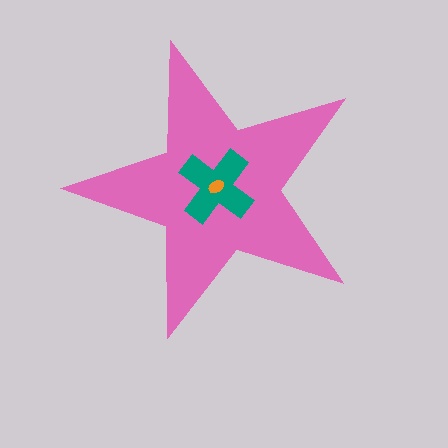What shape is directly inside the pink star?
The teal cross.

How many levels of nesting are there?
3.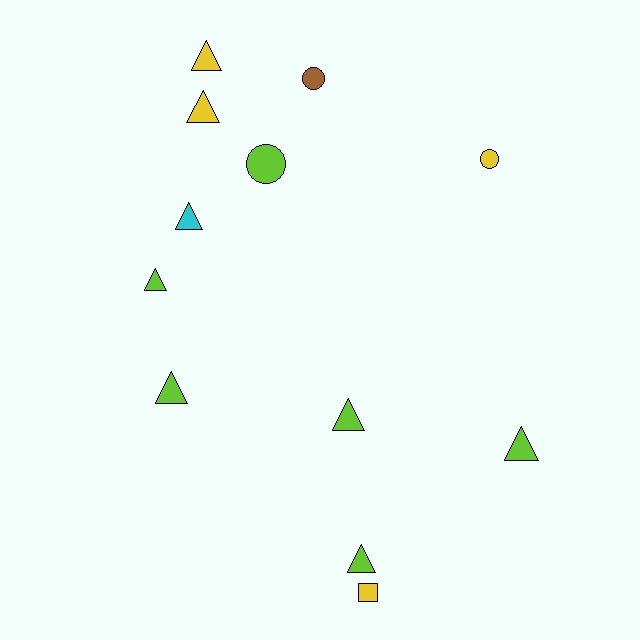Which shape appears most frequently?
Triangle, with 8 objects.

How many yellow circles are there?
There is 1 yellow circle.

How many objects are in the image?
There are 12 objects.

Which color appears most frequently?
Lime, with 6 objects.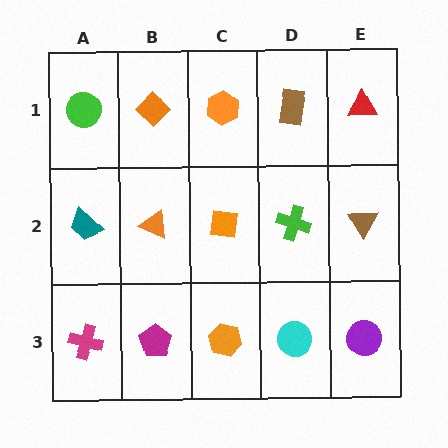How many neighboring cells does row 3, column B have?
3.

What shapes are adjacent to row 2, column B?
An orange diamond (row 1, column B), a magenta pentagon (row 3, column B), a teal trapezoid (row 2, column A), an orange square (row 2, column C).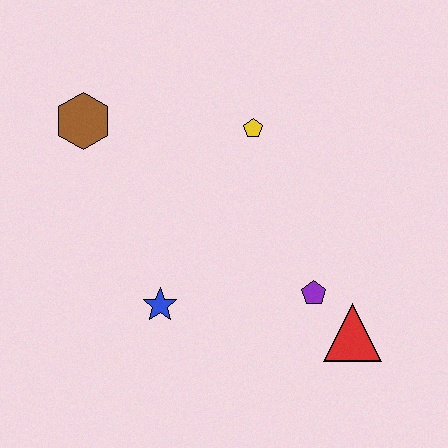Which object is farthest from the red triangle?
The brown hexagon is farthest from the red triangle.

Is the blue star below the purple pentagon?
Yes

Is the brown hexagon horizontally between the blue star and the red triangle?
No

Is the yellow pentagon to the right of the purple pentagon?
No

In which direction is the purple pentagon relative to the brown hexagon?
The purple pentagon is to the right of the brown hexagon.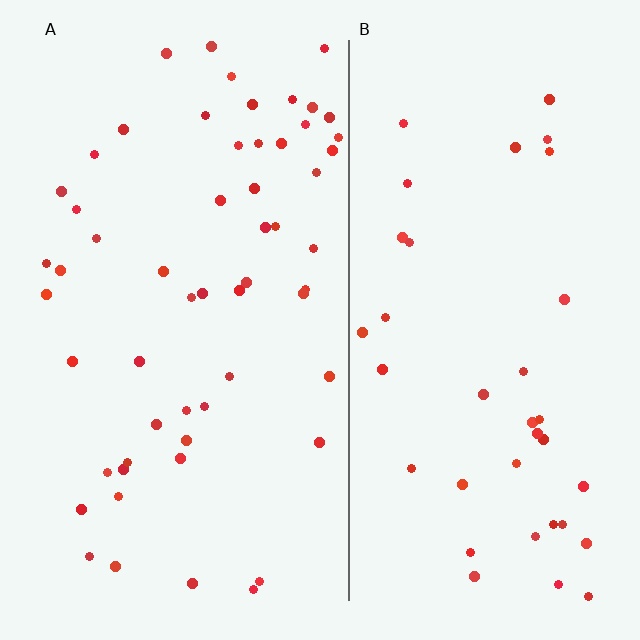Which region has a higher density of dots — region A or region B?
A (the left).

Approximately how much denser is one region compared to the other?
Approximately 1.5× — region A over region B.